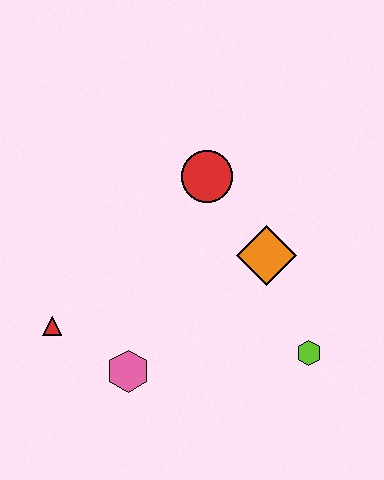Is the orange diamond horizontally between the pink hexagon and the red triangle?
No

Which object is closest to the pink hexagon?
The red triangle is closest to the pink hexagon.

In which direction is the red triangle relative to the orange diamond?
The red triangle is to the left of the orange diamond.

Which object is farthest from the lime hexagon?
The red triangle is farthest from the lime hexagon.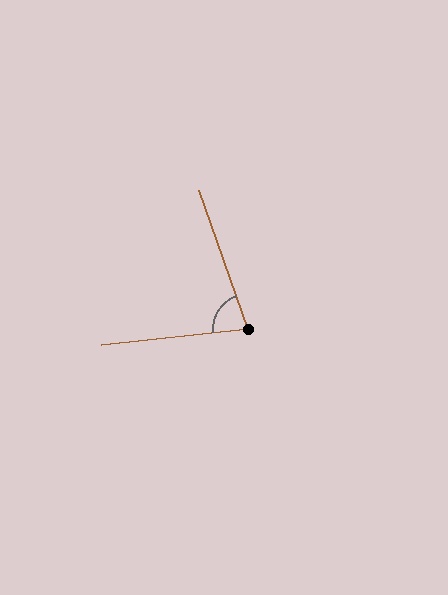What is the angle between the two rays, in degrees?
Approximately 77 degrees.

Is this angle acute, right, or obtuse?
It is acute.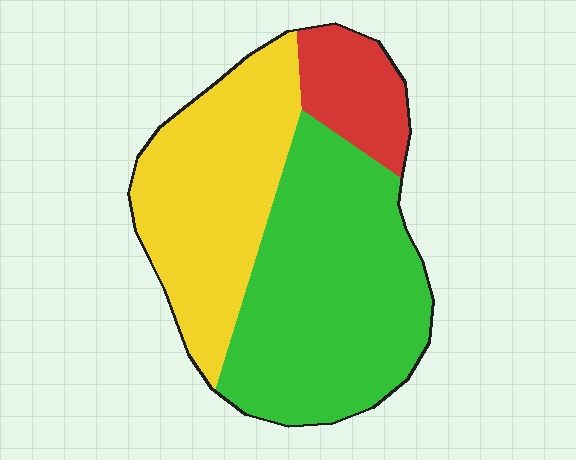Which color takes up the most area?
Green, at roughly 50%.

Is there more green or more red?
Green.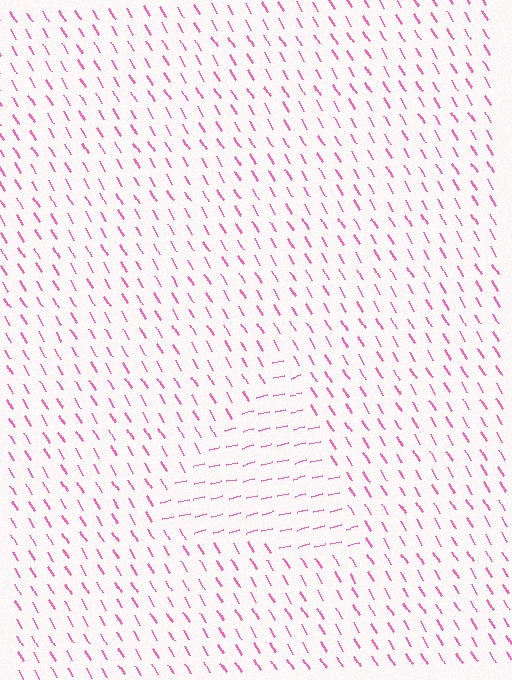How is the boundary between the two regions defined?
The boundary is defined purely by a change in line orientation (approximately 72 degrees difference). All lines are the same color and thickness.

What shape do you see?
I see a triangle.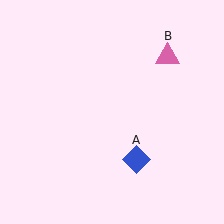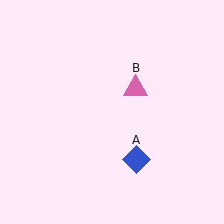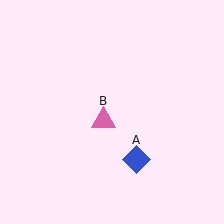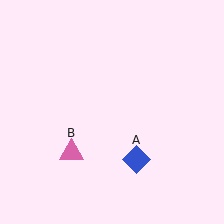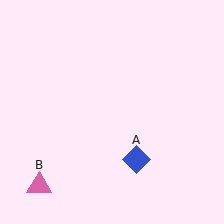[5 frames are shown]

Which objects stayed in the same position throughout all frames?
Blue diamond (object A) remained stationary.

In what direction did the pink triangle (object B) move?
The pink triangle (object B) moved down and to the left.